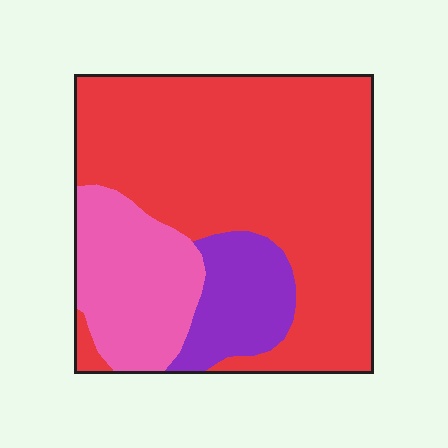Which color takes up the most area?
Red, at roughly 65%.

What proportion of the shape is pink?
Pink takes up less than a quarter of the shape.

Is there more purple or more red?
Red.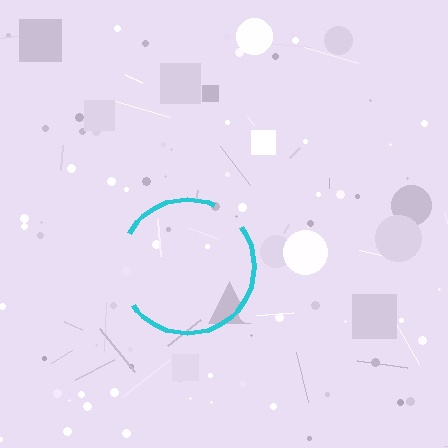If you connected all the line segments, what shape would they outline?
They would outline a circle.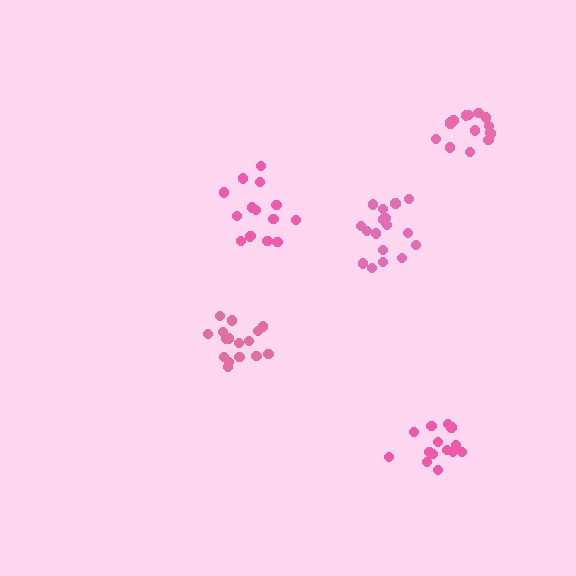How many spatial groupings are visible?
There are 5 spatial groupings.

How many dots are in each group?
Group 1: 17 dots, Group 2: 14 dots, Group 3: 16 dots, Group 4: 15 dots, Group 5: 15 dots (77 total).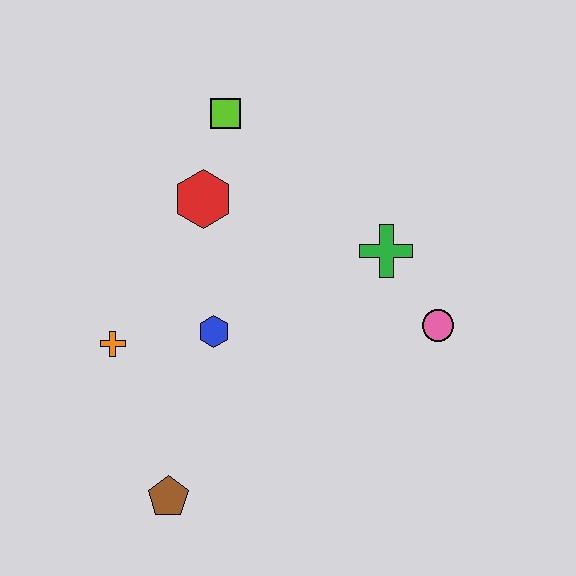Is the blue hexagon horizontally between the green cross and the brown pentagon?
Yes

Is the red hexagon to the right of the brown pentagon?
Yes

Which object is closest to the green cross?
The pink circle is closest to the green cross.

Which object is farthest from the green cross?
The brown pentagon is farthest from the green cross.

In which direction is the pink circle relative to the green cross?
The pink circle is below the green cross.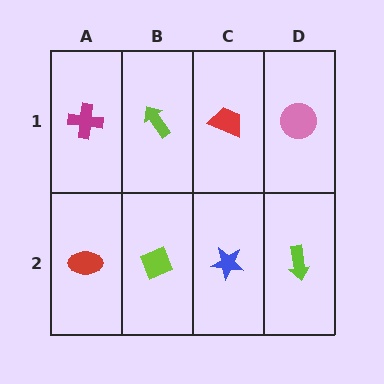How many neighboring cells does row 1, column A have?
2.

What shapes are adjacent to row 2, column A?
A magenta cross (row 1, column A), a lime diamond (row 2, column B).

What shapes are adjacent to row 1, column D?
A lime arrow (row 2, column D), a red trapezoid (row 1, column C).